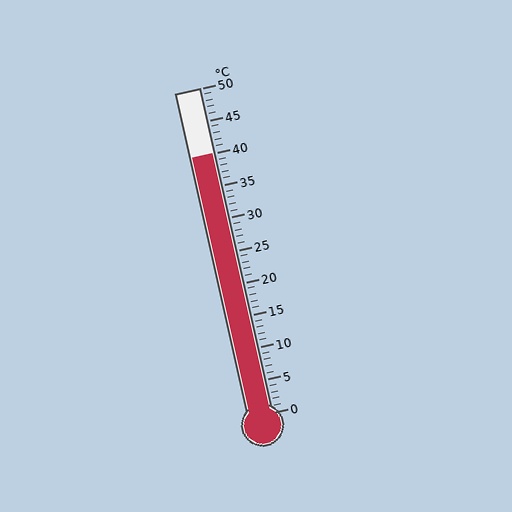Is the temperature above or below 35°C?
The temperature is above 35°C.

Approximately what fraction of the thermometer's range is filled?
The thermometer is filled to approximately 80% of its range.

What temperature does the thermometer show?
The thermometer shows approximately 40°C.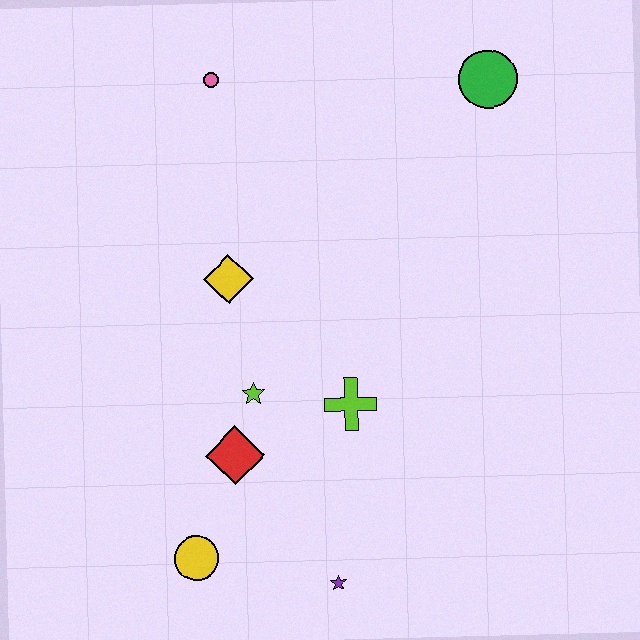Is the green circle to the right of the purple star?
Yes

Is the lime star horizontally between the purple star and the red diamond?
Yes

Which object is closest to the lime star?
The red diamond is closest to the lime star.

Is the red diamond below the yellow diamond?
Yes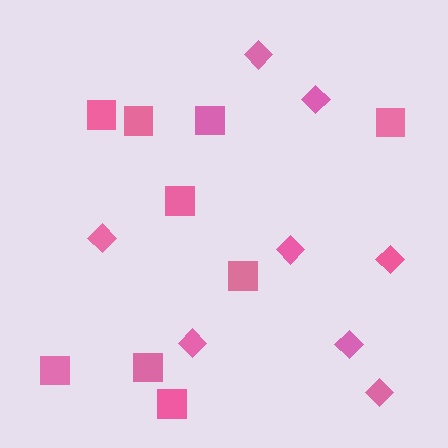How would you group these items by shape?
There are 2 groups: one group of squares (9) and one group of diamonds (8).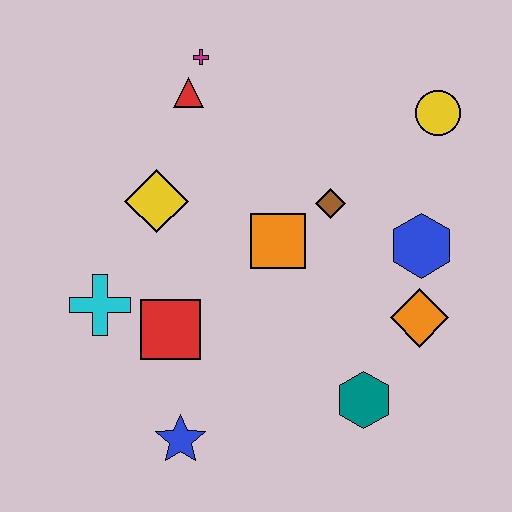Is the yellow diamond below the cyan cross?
No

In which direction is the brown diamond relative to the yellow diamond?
The brown diamond is to the right of the yellow diamond.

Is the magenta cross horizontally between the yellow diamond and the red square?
No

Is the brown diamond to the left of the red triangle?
No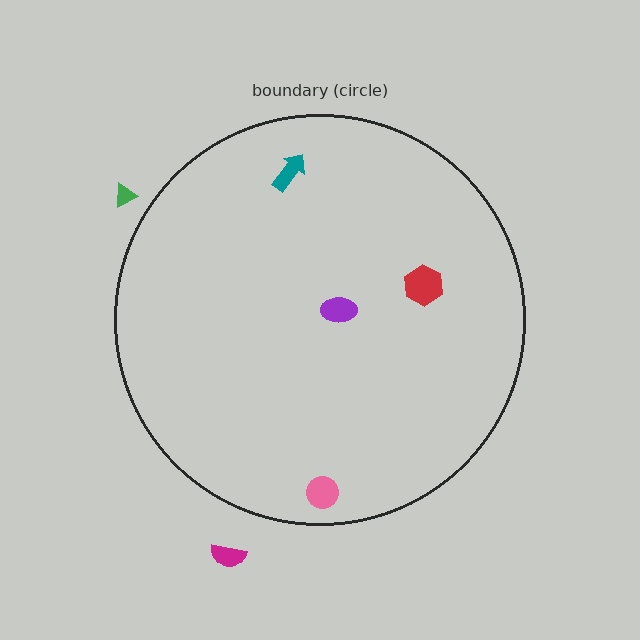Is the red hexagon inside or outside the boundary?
Inside.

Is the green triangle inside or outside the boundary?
Outside.